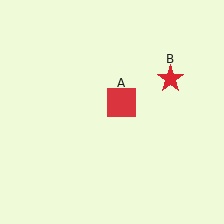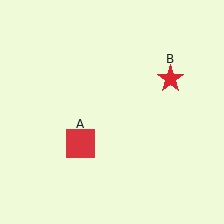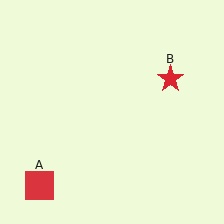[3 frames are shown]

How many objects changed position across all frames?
1 object changed position: red square (object A).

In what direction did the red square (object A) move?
The red square (object A) moved down and to the left.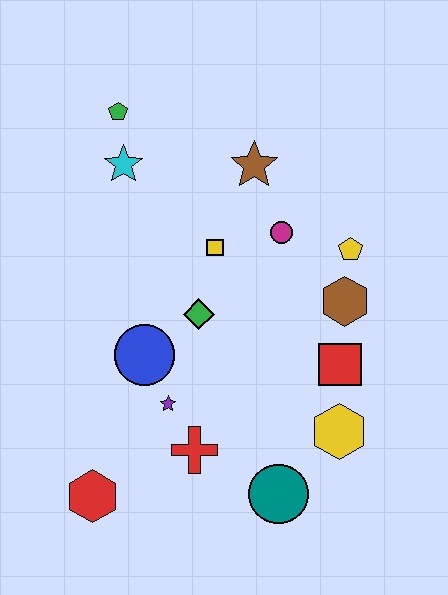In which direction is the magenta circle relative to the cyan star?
The magenta circle is to the right of the cyan star.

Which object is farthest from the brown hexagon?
The red hexagon is farthest from the brown hexagon.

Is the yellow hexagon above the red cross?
Yes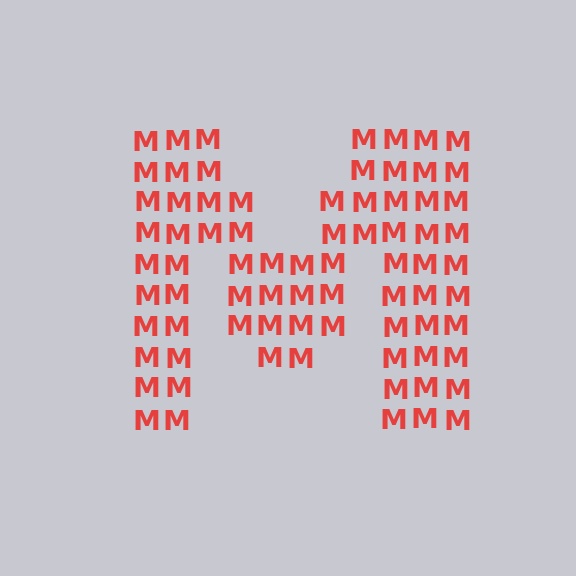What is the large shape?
The large shape is the letter M.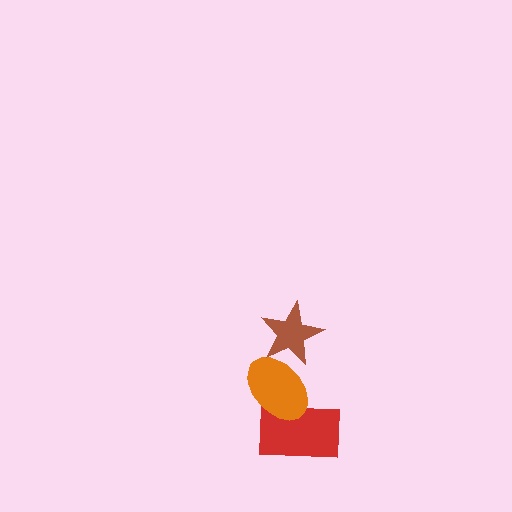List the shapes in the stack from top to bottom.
From top to bottom: the brown star, the orange ellipse, the red rectangle.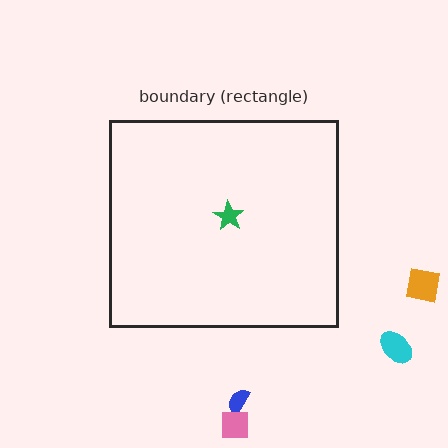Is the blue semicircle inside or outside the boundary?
Outside.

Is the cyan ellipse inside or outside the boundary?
Outside.